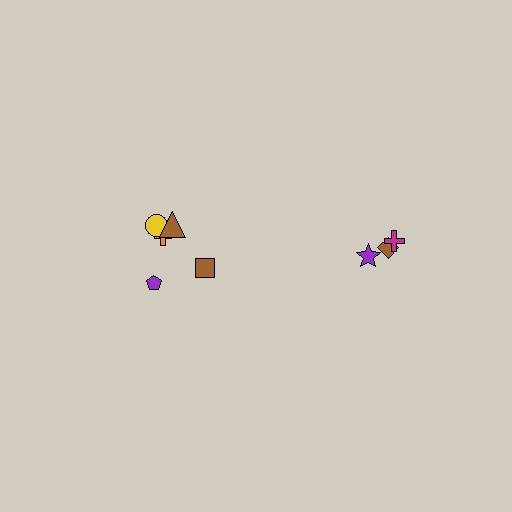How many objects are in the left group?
There are 5 objects.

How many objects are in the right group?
There are 3 objects.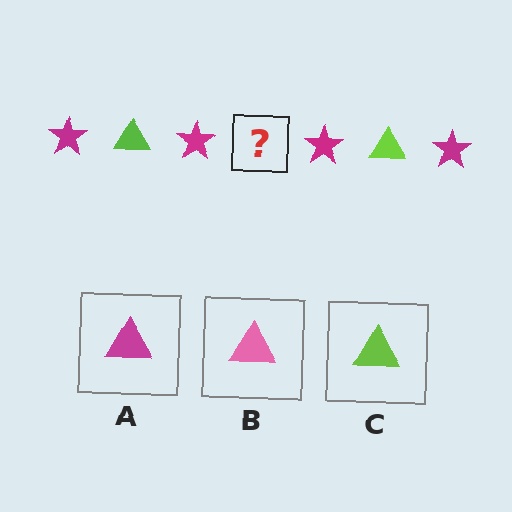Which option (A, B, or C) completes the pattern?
C.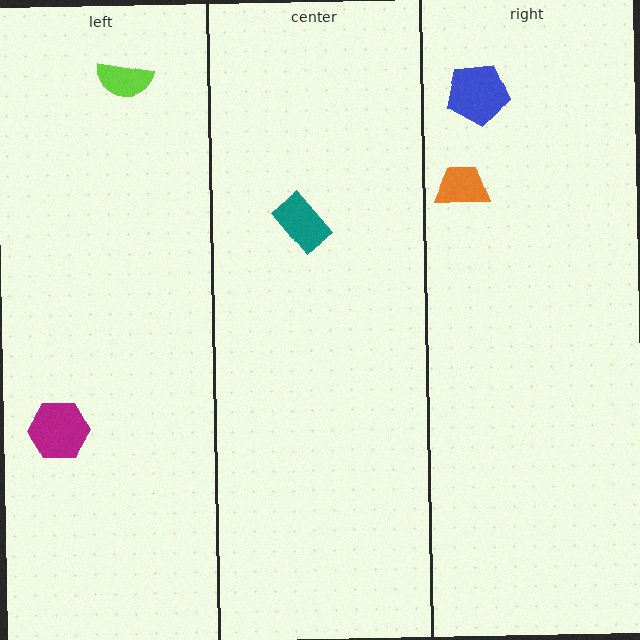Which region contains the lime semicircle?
The left region.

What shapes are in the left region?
The lime semicircle, the magenta hexagon.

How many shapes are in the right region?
2.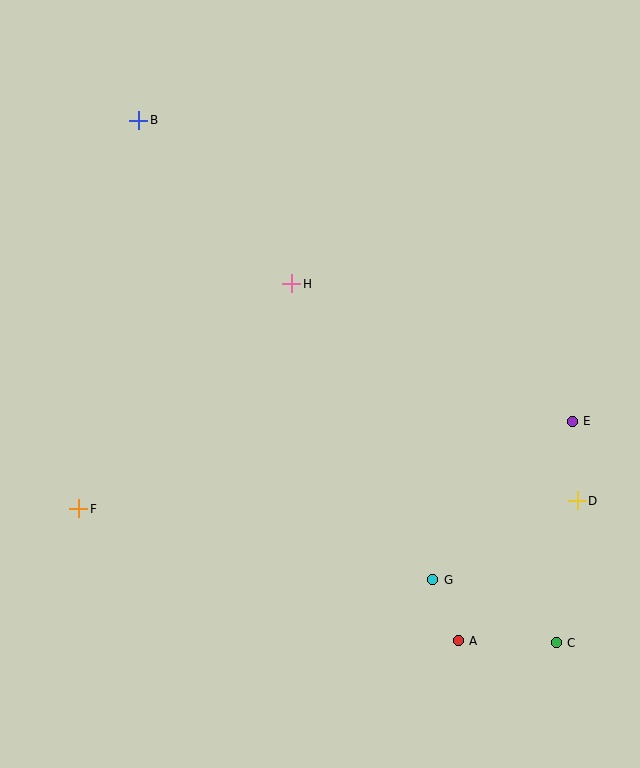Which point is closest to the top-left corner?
Point B is closest to the top-left corner.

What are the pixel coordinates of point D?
Point D is at (577, 501).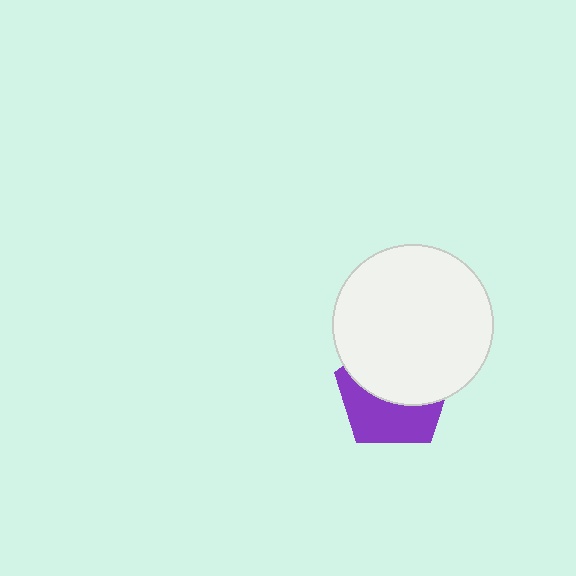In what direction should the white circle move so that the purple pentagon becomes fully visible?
The white circle should move up. That is the shortest direction to clear the overlap and leave the purple pentagon fully visible.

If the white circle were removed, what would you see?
You would see the complete purple pentagon.